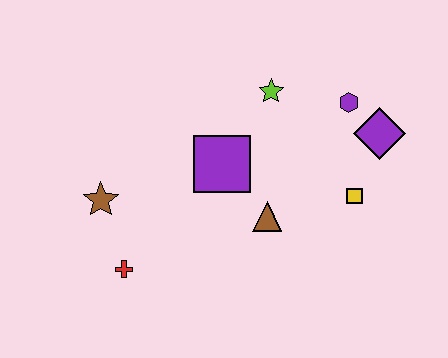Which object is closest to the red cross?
The brown star is closest to the red cross.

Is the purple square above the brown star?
Yes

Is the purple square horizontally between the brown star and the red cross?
No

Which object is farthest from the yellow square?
The brown star is farthest from the yellow square.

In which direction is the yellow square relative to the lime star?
The yellow square is below the lime star.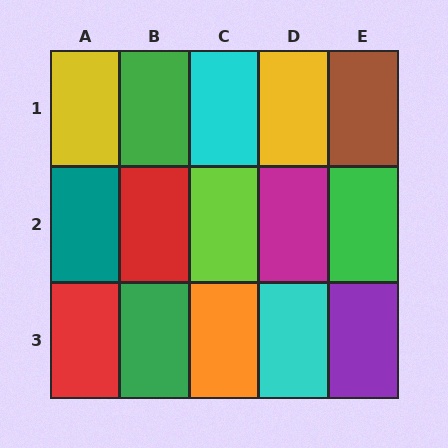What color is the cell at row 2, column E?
Green.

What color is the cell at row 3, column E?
Purple.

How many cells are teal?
1 cell is teal.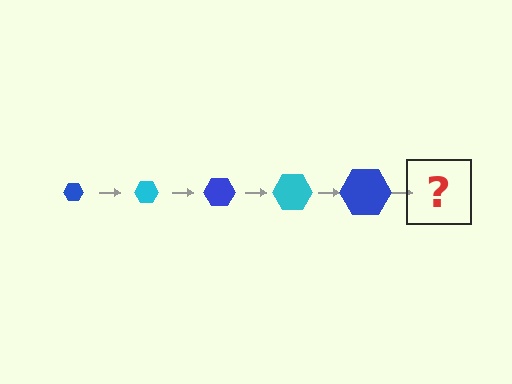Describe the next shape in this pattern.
It should be a cyan hexagon, larger than the previous one.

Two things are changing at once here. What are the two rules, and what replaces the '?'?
The two rules are that the hexagon grows larger each step and the color cycles through blue and cyan. The '?' should be a cyan hexagon, larger than the previous one.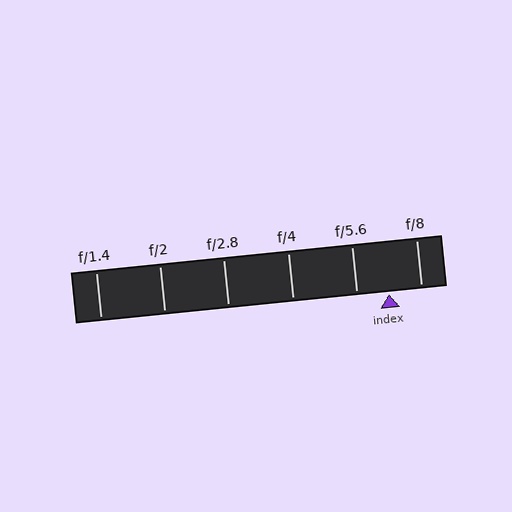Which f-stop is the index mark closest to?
The index mark is closest to f/5.6.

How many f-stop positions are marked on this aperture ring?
There are 6 f-stop positions marked.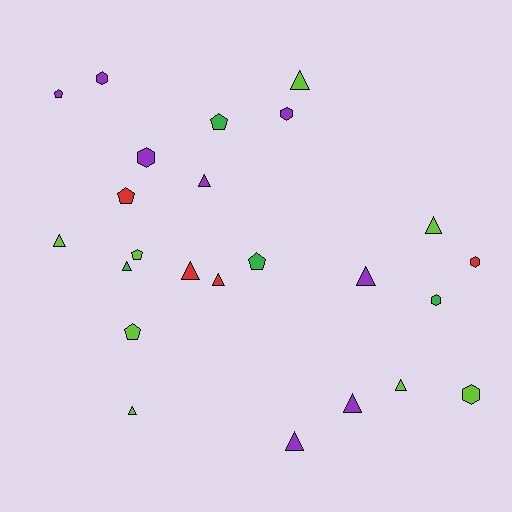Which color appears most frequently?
Lime, with 8 objects.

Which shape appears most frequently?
Triangle, with 12 objects.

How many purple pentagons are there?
There is 1 purple pentagon.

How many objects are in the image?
There are 24 objects.